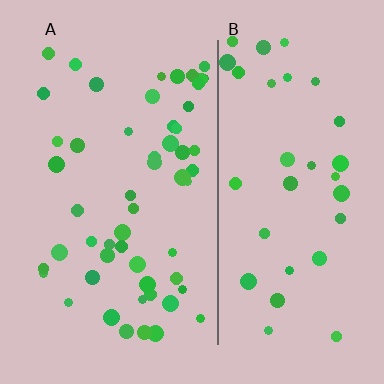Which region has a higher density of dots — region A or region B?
A (the left).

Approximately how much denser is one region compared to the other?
Approximately 1.6× — region A over region B.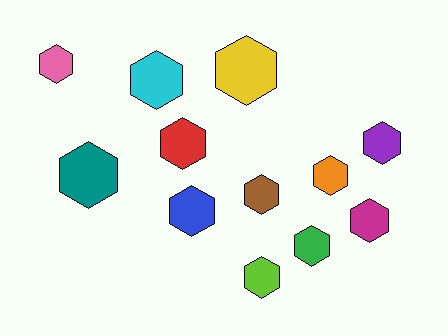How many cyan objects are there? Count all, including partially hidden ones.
There is 1 cyan object.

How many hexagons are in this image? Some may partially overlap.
There are 12 hexagons.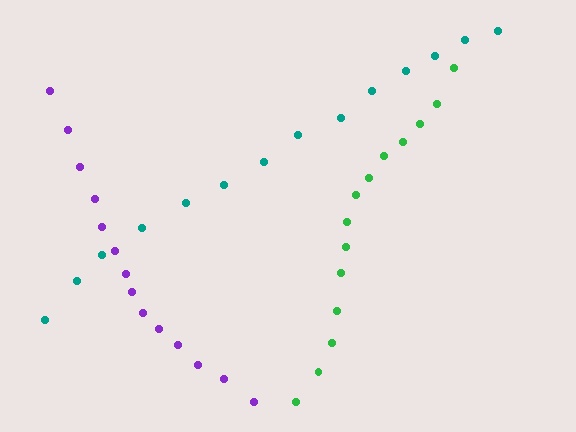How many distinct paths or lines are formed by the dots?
There are 3 distinct paths.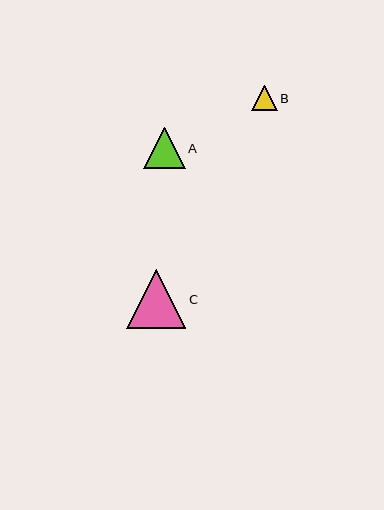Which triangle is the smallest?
Triangle B is the smallest with a size of approximately 25 pixels.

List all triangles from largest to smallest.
From largest to smallest: C, A, B.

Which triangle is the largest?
Triangle C is the largest with a size of approximately 59 pixels.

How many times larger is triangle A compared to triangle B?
Triangle A is approximately 1.6 times the size of triangle B.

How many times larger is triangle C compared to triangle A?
Triangle C is approximately 1.4 times the size of triangle A.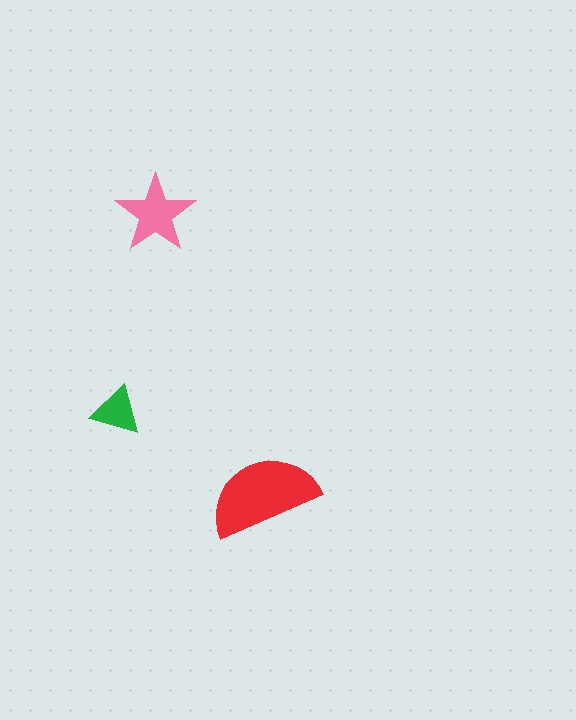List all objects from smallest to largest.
The green triangle, the pink star, the red semicircle.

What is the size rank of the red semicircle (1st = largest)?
1st.